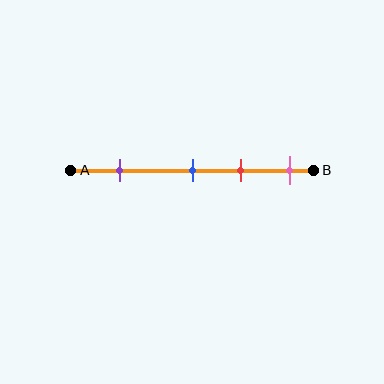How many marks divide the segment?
There are 4 marks dividing the segment.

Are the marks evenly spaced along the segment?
No, the marks are not evenly spaced.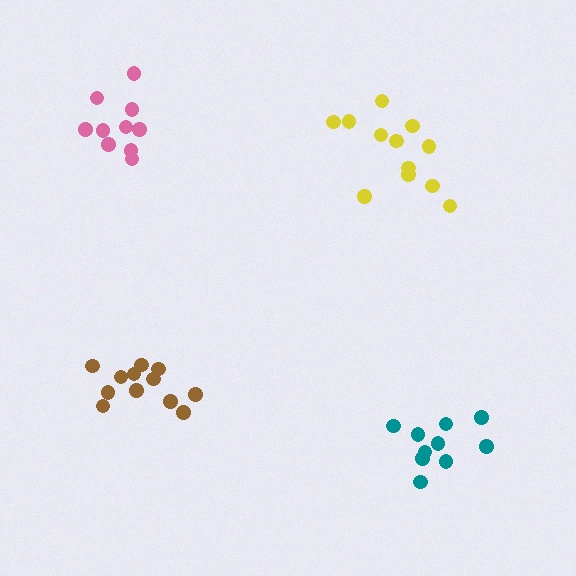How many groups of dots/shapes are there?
There are 4 groups.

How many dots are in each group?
Group 1: 10 dots, Group 2: 12 dots, Group 3: 10 dots, Group 4: 12 dots (44 total).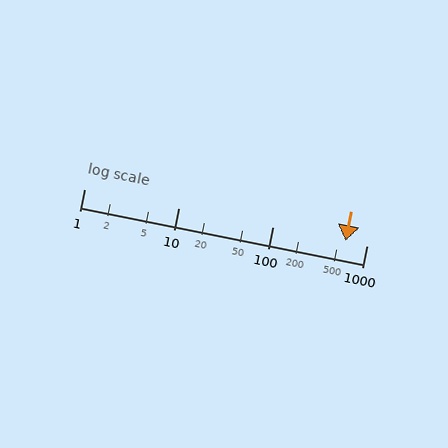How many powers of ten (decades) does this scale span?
The scale spans 3 decades, from 1 to 1000.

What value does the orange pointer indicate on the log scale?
The pointer indicates approximately 600.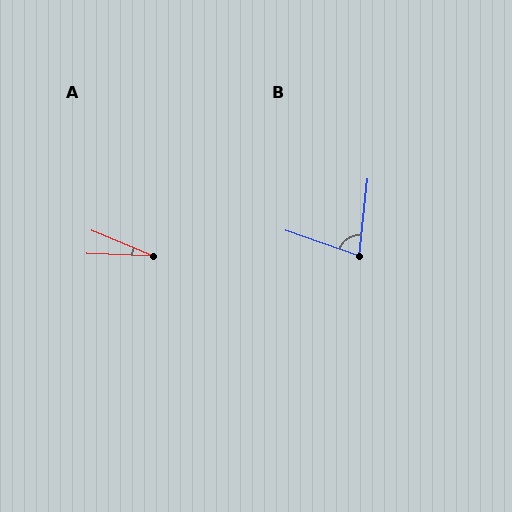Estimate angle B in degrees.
Approximately 77 degrees.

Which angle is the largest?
B, at approximately 77 degrees.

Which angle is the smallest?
A, at approximately 21 degrees.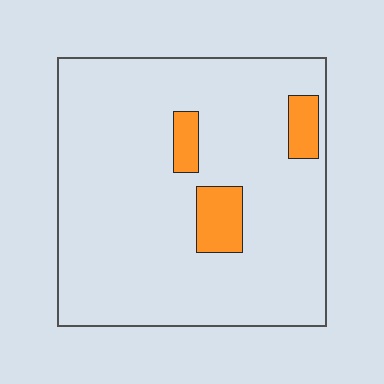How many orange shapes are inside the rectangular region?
3.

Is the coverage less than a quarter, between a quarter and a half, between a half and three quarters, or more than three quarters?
Less than a quarter.